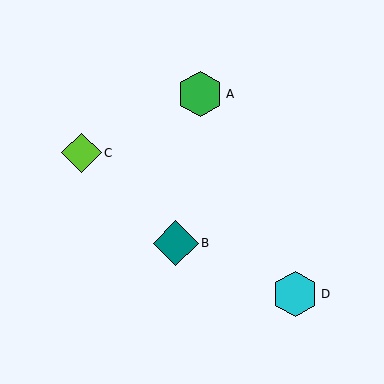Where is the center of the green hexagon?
The center of the green hexagon is at (200, 94).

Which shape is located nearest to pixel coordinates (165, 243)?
The teal diamond (labeled B) at (176, 243) is nearest to that location.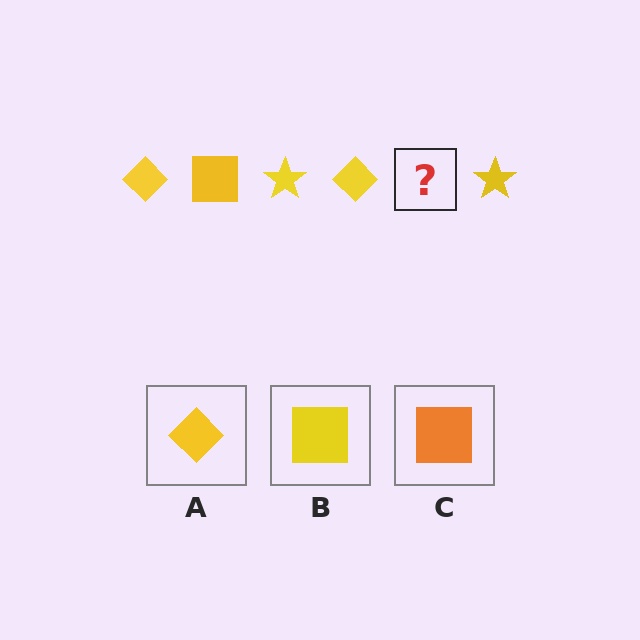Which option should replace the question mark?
Option B.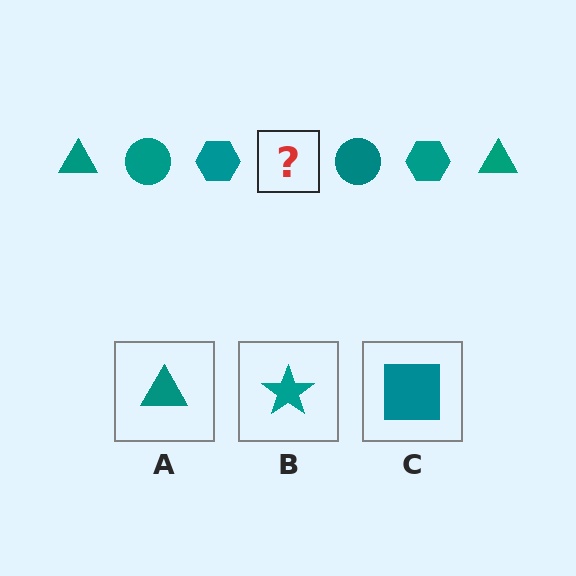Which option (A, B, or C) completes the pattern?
A.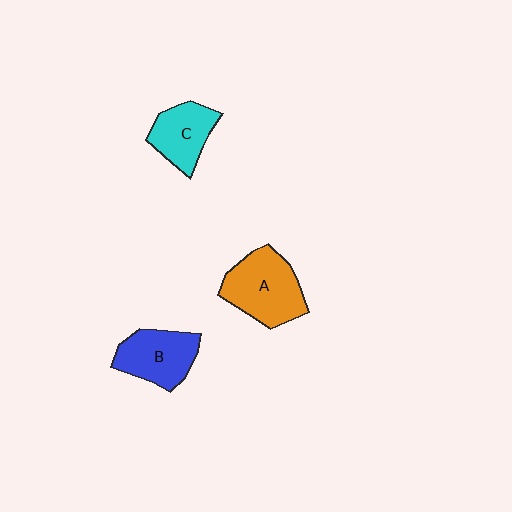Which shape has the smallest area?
Shape C (cyan).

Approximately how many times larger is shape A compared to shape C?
Approximately 1.4 times.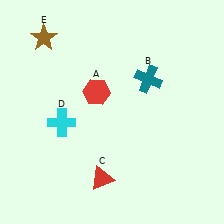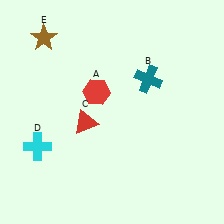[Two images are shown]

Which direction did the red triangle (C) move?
The red triangle (C) moved up.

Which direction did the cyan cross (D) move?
The cyan cross (D) moved down.